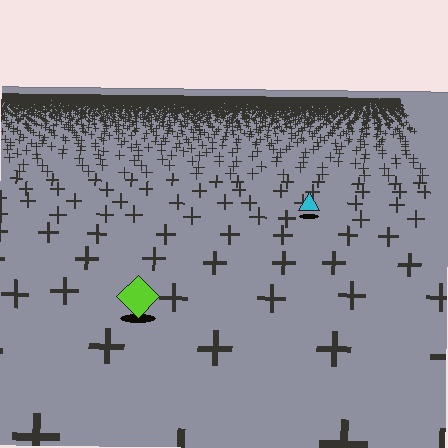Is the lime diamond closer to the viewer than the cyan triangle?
Yes. The lime diamond is closer — you can tell from the texture gradient: the ground texture is coarser near it.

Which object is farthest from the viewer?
The cyan triangle is farthest from the viewer. It appears smaller and the ground texture around it is denser.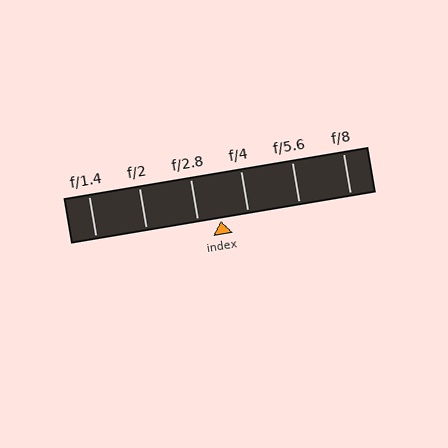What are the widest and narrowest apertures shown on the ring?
The widest aperture shown is f/1.4 and the narrowest is f/8.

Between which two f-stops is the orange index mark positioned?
The index mark is between f/2.8 and f/4.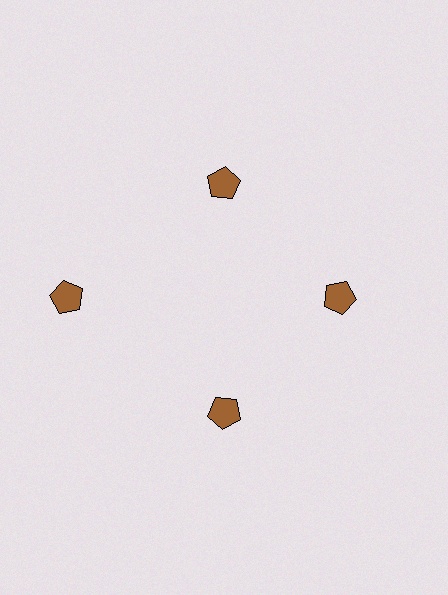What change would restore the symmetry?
The symmetry would be restored by moving it inward, back onto the ring so that all 4 pentagons sit at equal angles and equal distance from the center.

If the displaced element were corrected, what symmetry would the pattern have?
It would have 4-fold rotational symmetry — the pattern would map onto itself every 90 degrees.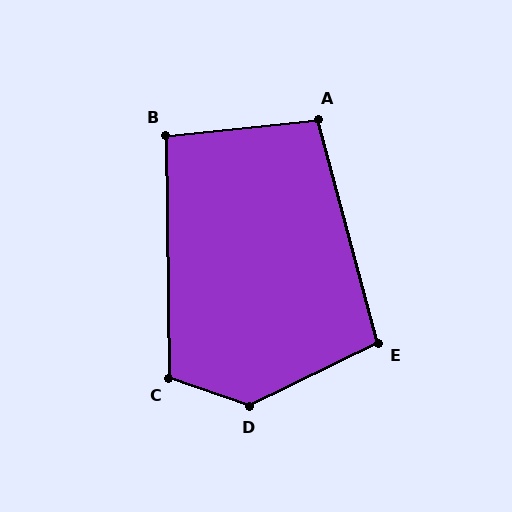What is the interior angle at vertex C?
Approximately 110 degrees (obtuse).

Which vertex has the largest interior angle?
D, at approximately 135 degrees.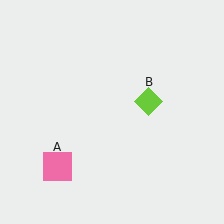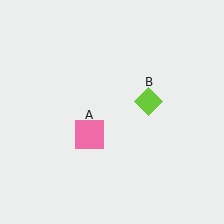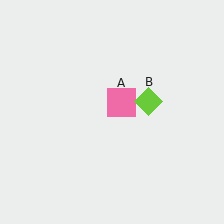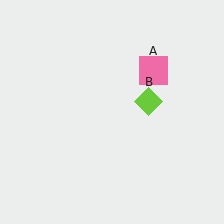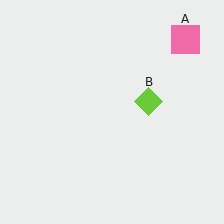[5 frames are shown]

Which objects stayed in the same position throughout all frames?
Lime diamond (object B) remained stationary.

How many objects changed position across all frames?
1 object changed position: pink square (object A).